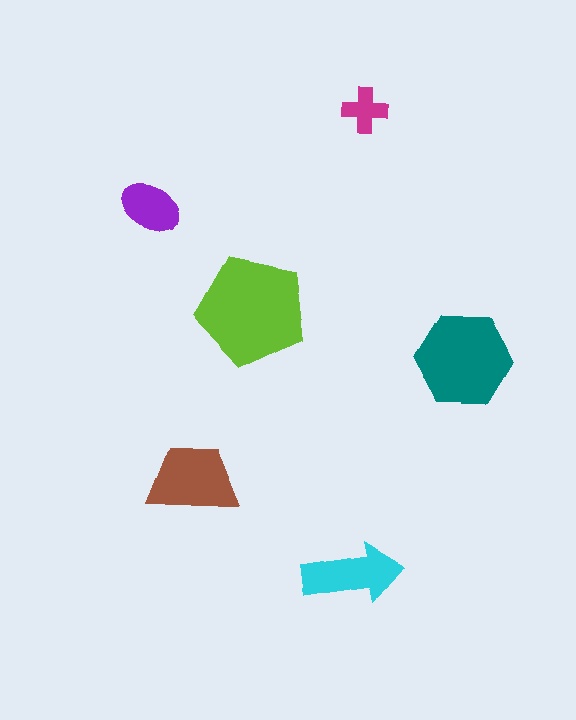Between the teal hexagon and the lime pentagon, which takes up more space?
The lime pentagon.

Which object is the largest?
The lime pentagon.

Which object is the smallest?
The magenta cross.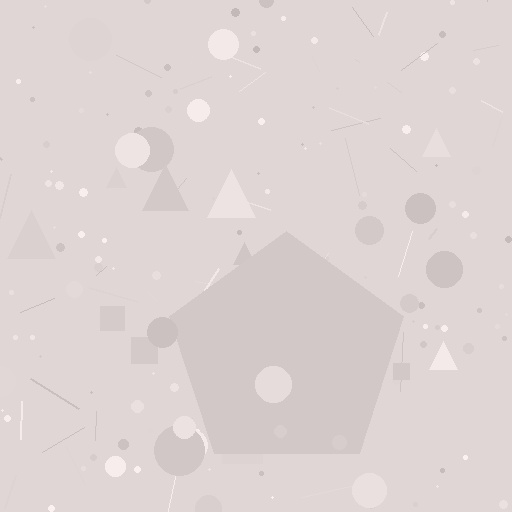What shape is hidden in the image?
A pentagon is hidden in the image.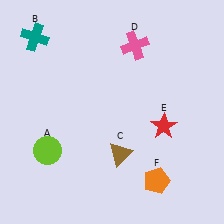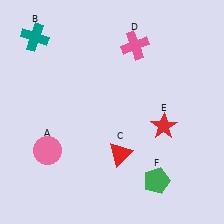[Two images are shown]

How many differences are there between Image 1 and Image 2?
There are 3 differences between the two images.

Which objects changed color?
A changed from lime to pink. C changed from brown to red. F changed from orange to green.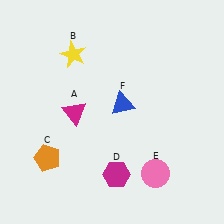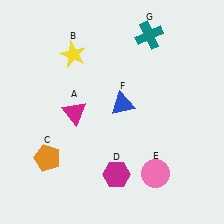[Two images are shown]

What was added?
A teal cross (G) was added in Image 2.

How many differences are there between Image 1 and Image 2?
There is 1 difference between the two images.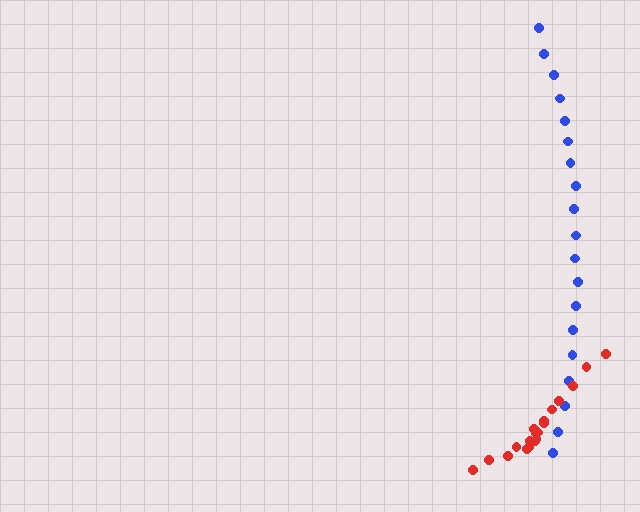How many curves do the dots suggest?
There are 2 distinct paths.